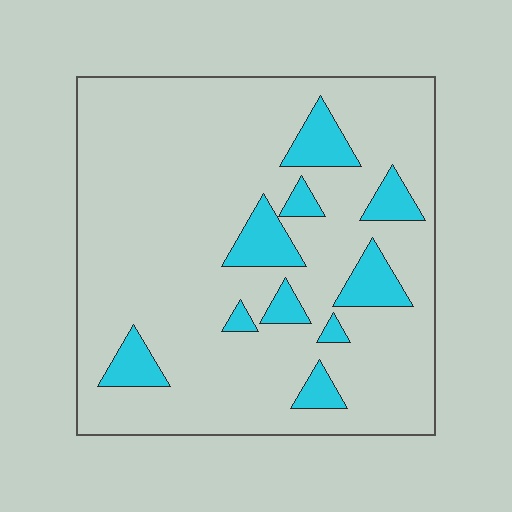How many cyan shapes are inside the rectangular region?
10.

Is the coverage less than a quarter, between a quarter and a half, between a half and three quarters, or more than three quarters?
Less than a quarter.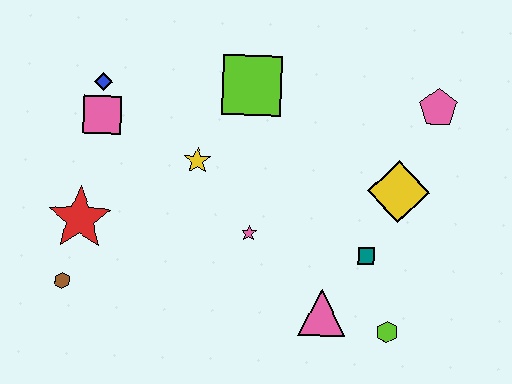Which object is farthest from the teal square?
The blue diamond is farthest from the teal square.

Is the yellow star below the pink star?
No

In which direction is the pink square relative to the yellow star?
The pink square is to the left of the yellow star.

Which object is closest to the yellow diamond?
The teal square is closest to the yellow diamond.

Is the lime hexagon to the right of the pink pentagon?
No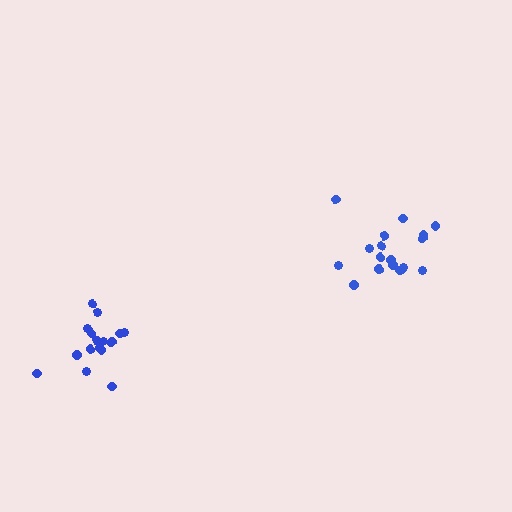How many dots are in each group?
Group 1: 18 dots, Group 2: 16 dots (34 total).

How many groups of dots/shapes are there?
There are 2 groups.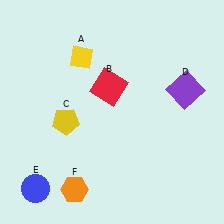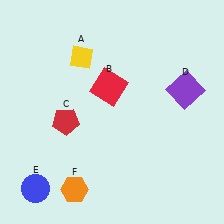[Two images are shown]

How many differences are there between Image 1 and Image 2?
There is 1 difference between the two images.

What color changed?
The pentagon (C) changed from yellow in Image 1 to red in Image 2.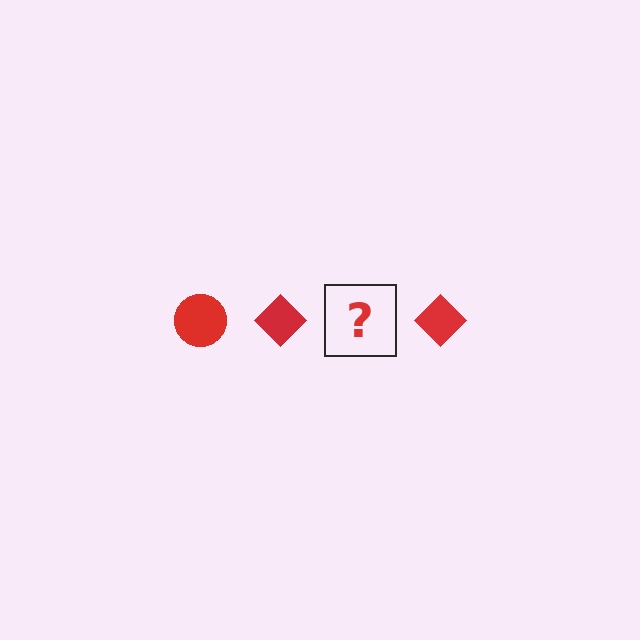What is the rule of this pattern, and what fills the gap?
The rule is that the pattern cycles through circle, diamond shapes in red. The gap should be filled with a red circle.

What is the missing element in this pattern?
The missing element is a red circle.